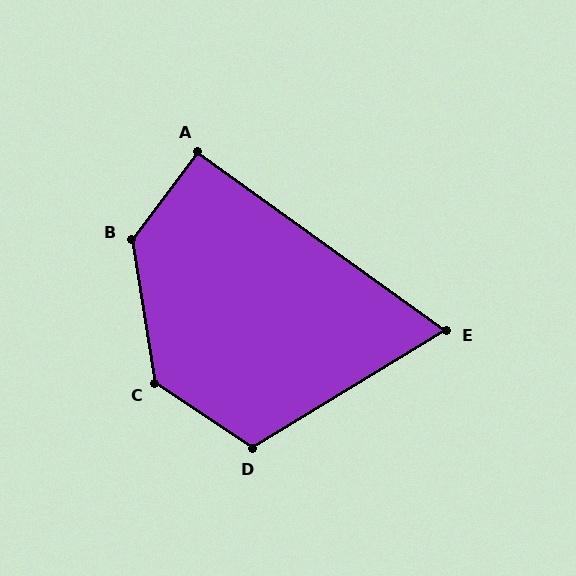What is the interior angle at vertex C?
Approximately 133 degrees (obtuse).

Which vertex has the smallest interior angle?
E, at approximately 67 degrees.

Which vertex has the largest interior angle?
B, at approximately 134 degrees.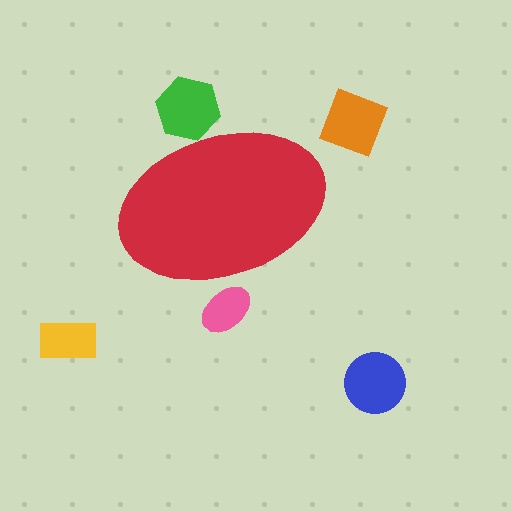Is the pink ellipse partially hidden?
Yes, the pink ellipse is partially hidden behind the red ellipse.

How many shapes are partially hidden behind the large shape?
2 shapes are partially hidden.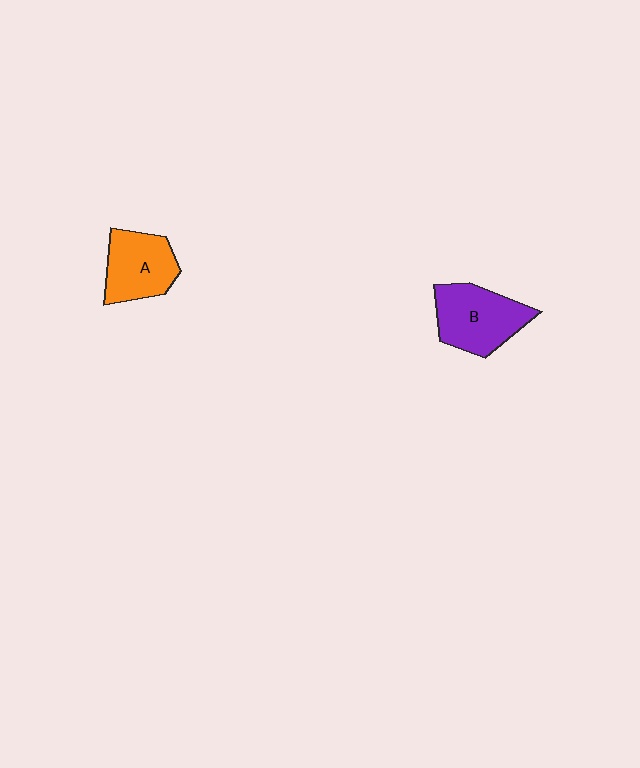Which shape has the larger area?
Shape B (purple).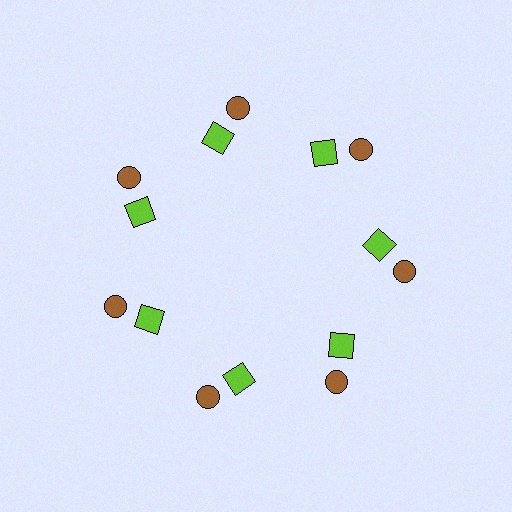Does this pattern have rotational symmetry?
Yes, this pattern has 7-fold rotational symmetry. It looks the same after rotating 51 degrees around the center.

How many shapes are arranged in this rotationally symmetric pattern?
There are 14 shapes, arranged in 7 groups of 2.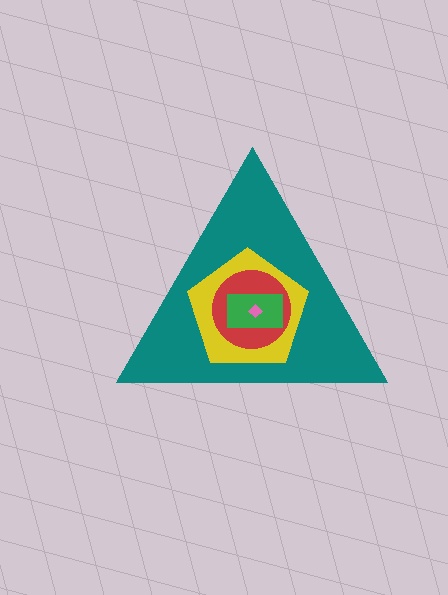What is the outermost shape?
The teal triangle.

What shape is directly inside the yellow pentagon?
The red circle.